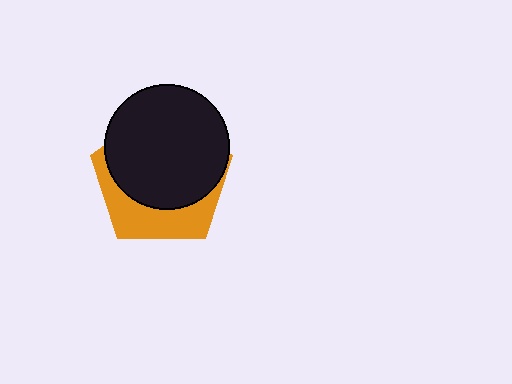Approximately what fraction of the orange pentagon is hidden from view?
Roughly 66% of the orange pentagon is hidden behind the black circle.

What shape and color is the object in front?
The object in front is a black circle.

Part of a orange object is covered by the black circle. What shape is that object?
It is a pentagon.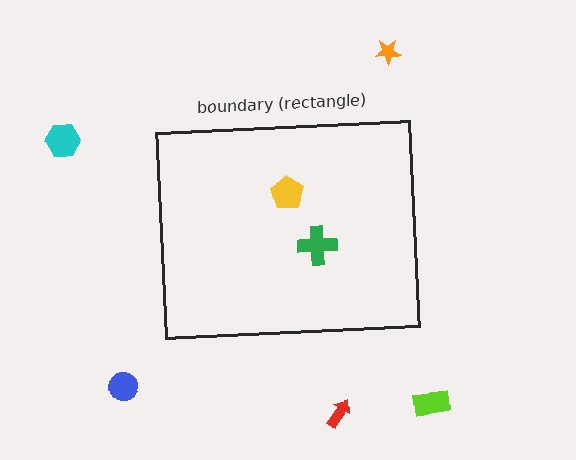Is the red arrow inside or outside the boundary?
Outside.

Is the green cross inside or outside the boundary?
Inside.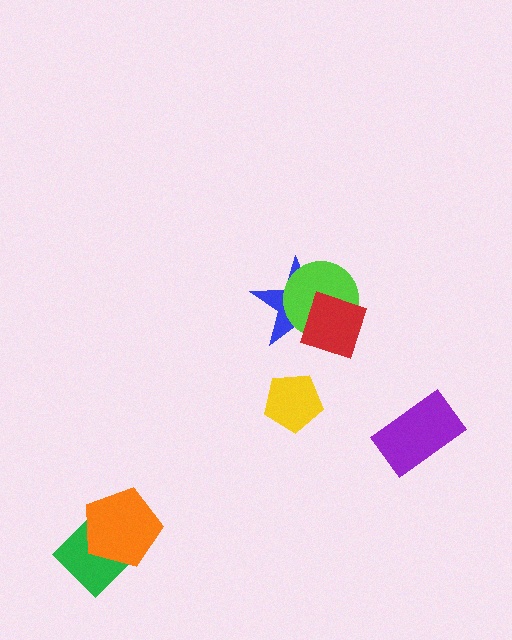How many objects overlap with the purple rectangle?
0 objects overlap with the purple rectangle.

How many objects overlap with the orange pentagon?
1 object overlaps with the orange pentagon.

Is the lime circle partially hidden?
Yes, it is partially covered by another shape.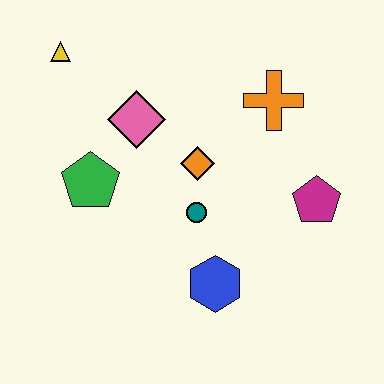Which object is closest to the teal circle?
The orange diamond is closest to the teal circle.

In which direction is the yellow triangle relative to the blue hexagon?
The yellow triangle is above the blue hexagon.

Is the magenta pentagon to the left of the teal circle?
No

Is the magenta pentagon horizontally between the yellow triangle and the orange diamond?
No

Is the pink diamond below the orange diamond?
No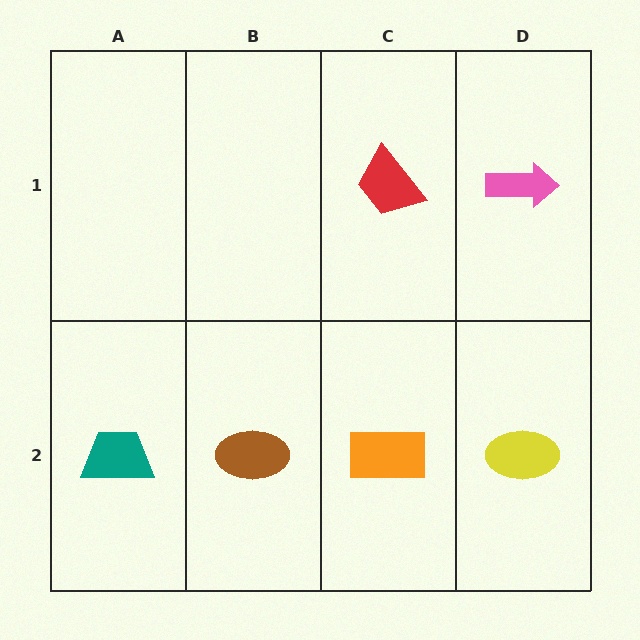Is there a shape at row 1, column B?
No, that cell is empty.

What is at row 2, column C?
An orange rectangle.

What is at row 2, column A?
A teal trapezoid.